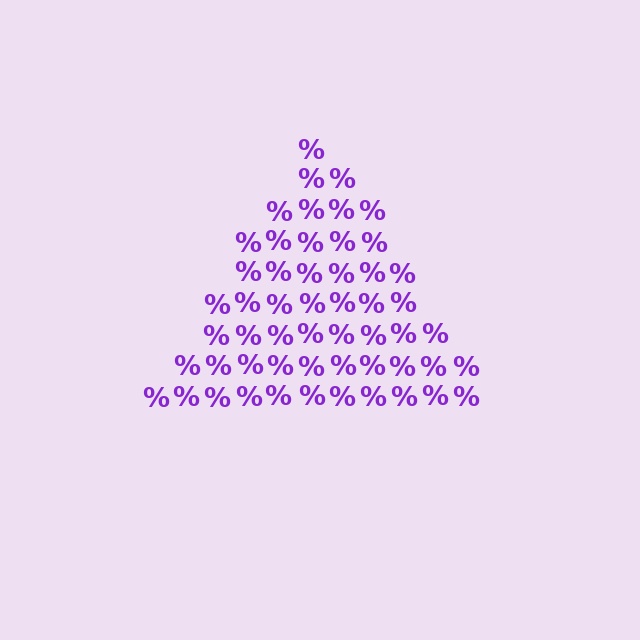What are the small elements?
The small elements are percent signs.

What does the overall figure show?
The overall figure shows a triangle.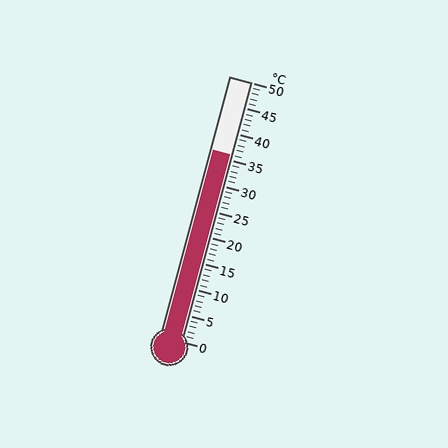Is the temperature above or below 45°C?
The temperature is below 45°C.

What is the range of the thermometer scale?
The thermometer scale ranges from 0°C to 50°C.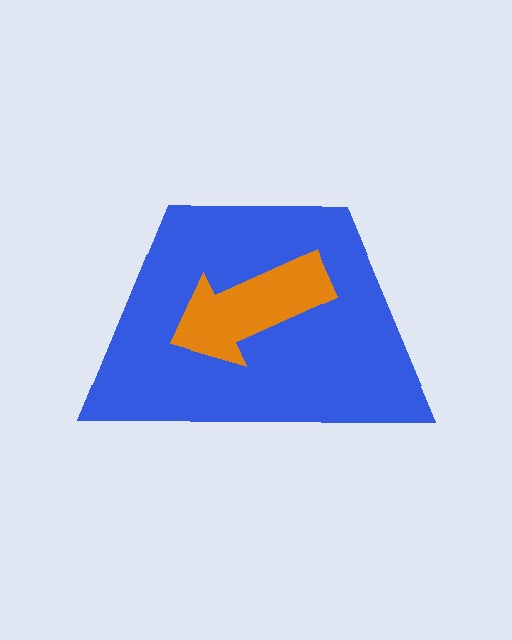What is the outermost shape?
The blue trapezoid.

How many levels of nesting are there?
2.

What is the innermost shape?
The orange arrow.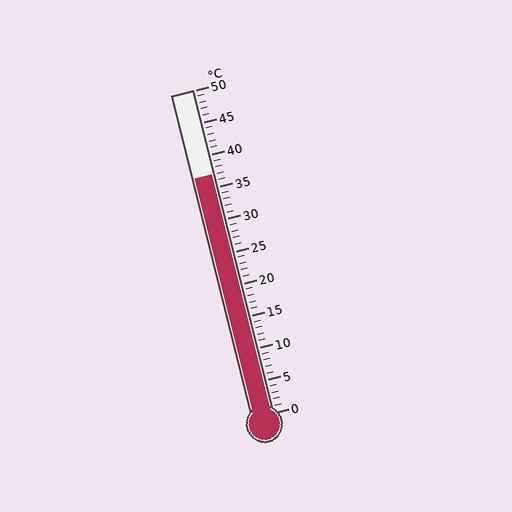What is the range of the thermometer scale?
The thermometer scale ranges from 0°C to 50°C.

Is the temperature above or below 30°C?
The temperature is above 30°C.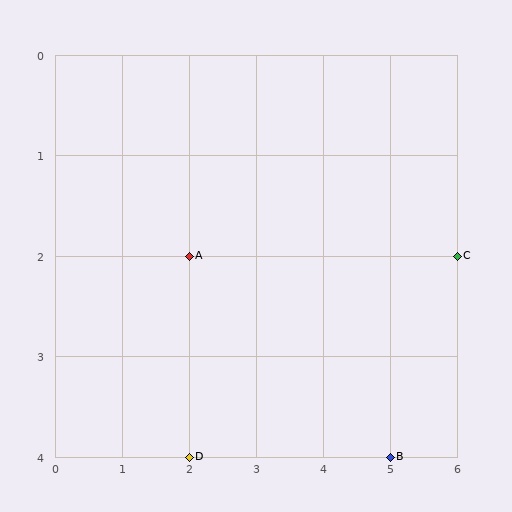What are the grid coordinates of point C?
Point C is at grid coordinates (6, 2).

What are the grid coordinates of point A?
Point A is at grid coordinates (2, 2).